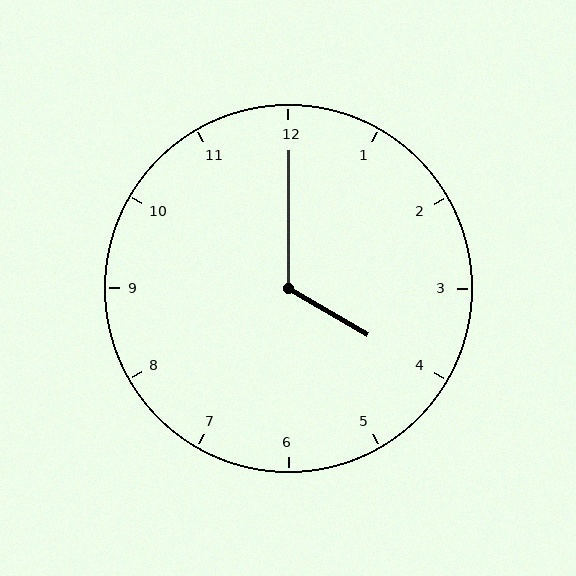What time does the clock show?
4:00.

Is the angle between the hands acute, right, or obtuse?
It is obtuse.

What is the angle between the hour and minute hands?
Approximately 120 degrees.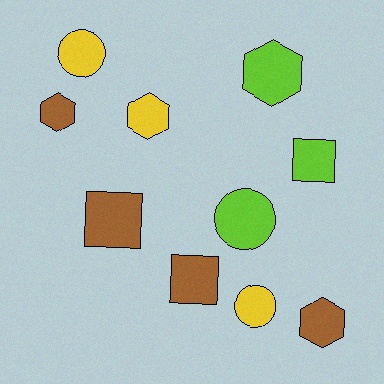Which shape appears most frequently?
Hexagon, with 4 objects.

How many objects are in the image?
There are 10 objects.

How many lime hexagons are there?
There is 1 lime hexagon.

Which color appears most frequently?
Brown, with 4 objects.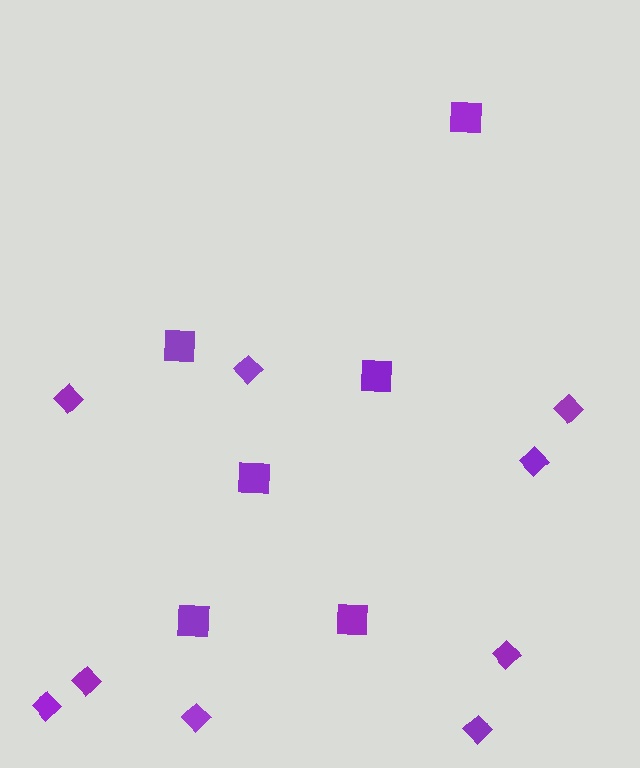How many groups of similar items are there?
There are 2 groups: one group of squares (6) and one group of diamonds (9).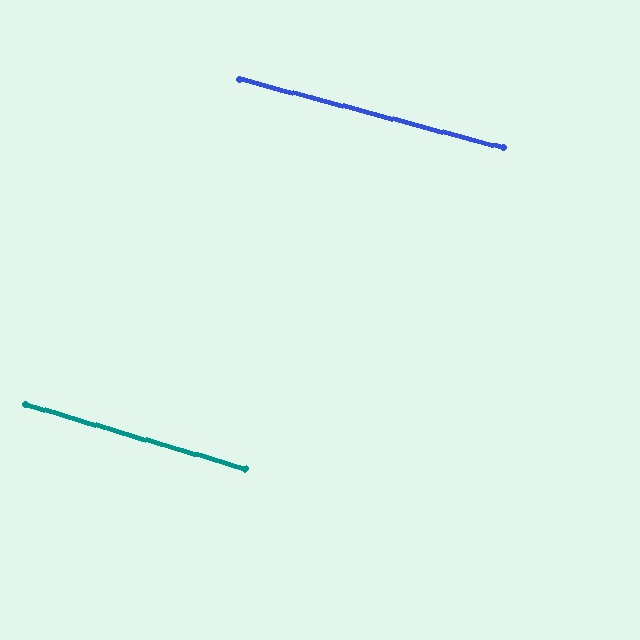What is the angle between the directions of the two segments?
Approximately 2 degrees.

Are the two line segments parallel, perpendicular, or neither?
Parallel — their directions differ by only 1.5°.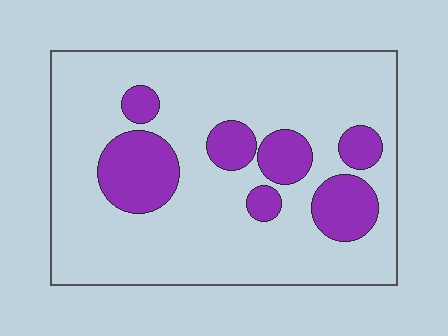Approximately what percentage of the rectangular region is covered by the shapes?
Approximately 20%.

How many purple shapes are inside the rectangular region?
7.